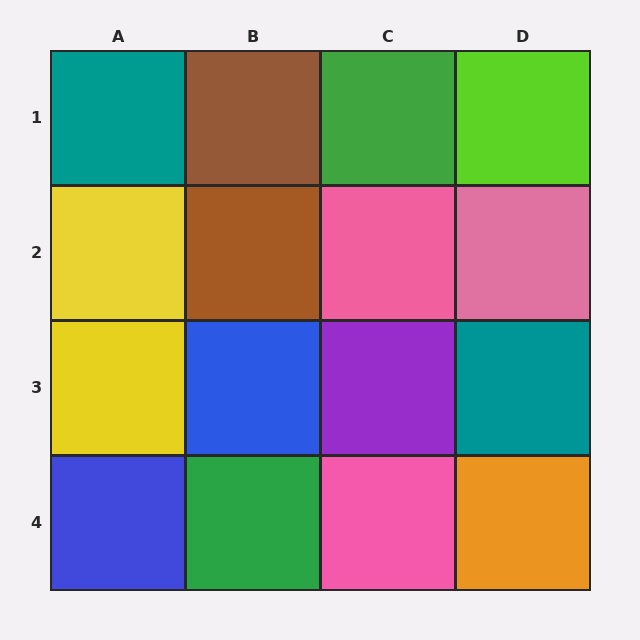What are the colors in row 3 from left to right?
Yellow, blue, purple, teal.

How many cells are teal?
2 cells are teal.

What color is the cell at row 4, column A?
Blue.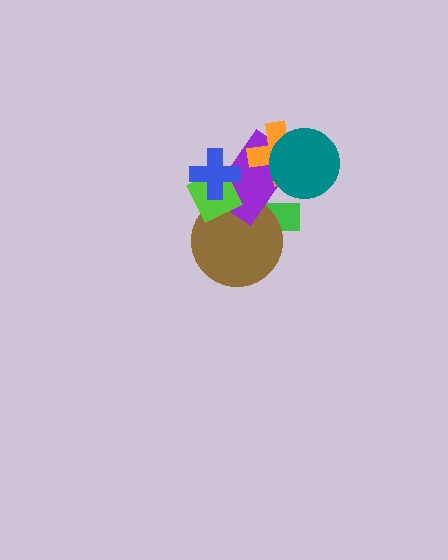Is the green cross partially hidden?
Yes, it is partially covered by another shape.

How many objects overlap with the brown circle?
3 objects overlap with the brown circle.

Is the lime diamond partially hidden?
Yes, it is partially covered by another shape.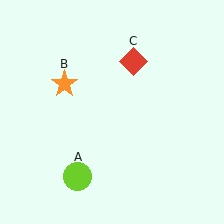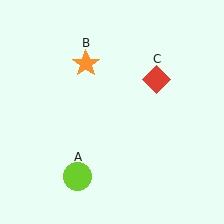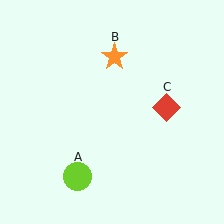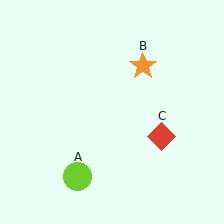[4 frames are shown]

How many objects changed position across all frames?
2 objects changed position: orange star (object B), red diamond (object C).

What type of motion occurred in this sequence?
The orange star (object B), red diamond (object C) rotated clockwise around the center of the scene.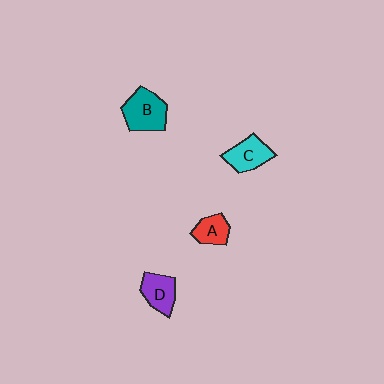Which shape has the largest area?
Shape B (teal).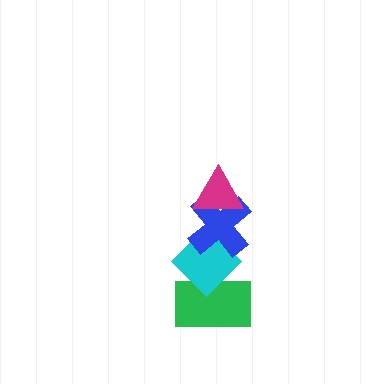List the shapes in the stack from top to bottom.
From top to bottom: the magenta triangle, the blue cross, the cyan diamond, the green rectangle.